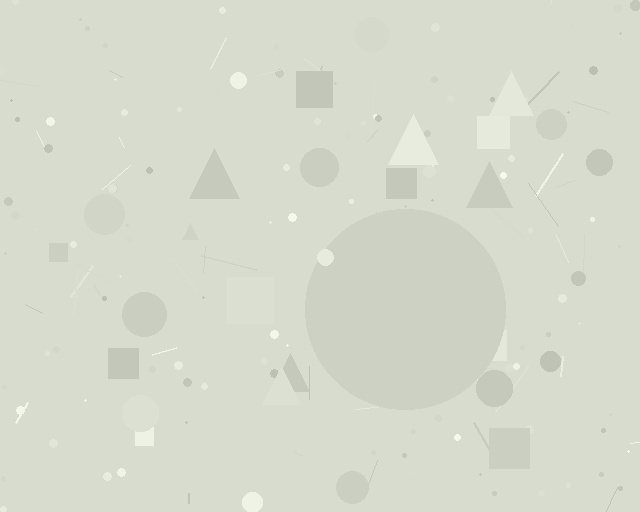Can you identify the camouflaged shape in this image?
The camouflaged shape is a circle.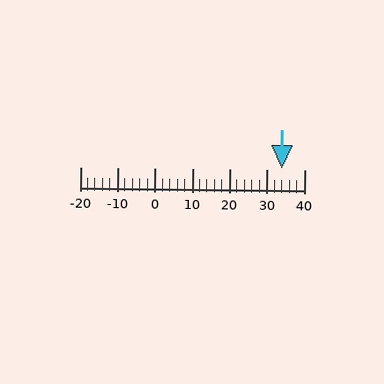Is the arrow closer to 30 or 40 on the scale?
The arrow is closer to 30.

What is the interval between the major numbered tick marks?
The major tick marks are spaced 10 units apart.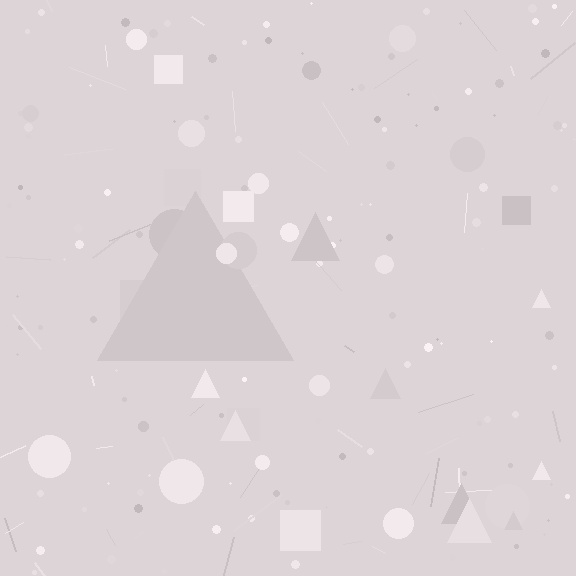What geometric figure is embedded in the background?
A triangle is embedded in the background.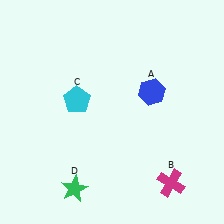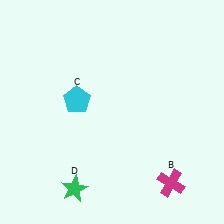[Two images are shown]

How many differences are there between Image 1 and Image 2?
There is 1 difference between the two images.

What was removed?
The blue hexagon (A) was removed in Image 2.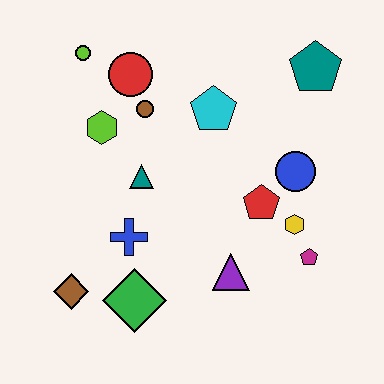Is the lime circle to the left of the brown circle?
Yes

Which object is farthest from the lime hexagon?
The magenta pentagon is farthest from the lime hexagon.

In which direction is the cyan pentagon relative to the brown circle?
The cyan pentagon is to the right of the brown circle.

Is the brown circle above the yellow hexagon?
Yes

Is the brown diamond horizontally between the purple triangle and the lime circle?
No